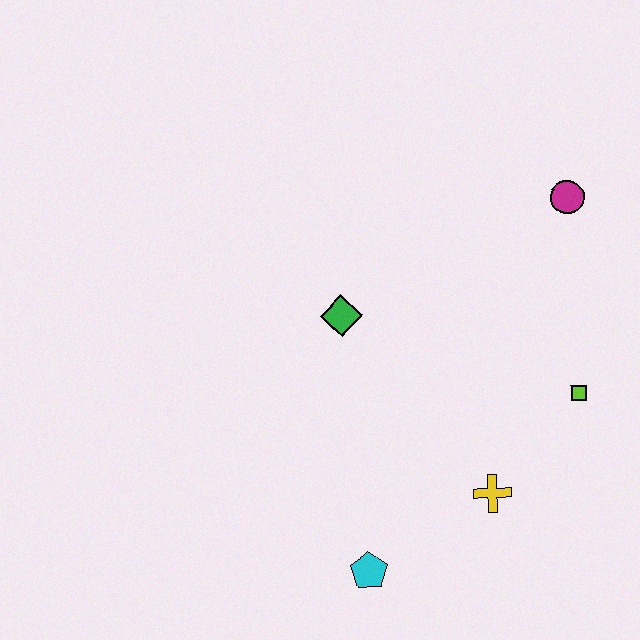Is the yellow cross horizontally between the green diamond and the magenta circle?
Yes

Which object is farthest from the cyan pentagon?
The magenta circle is farthest from the cyan pentagon.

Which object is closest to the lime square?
The yellow cross is closest to the lime square.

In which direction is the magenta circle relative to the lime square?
The magenta circle is above the lime square.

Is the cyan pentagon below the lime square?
Yes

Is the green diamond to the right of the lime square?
No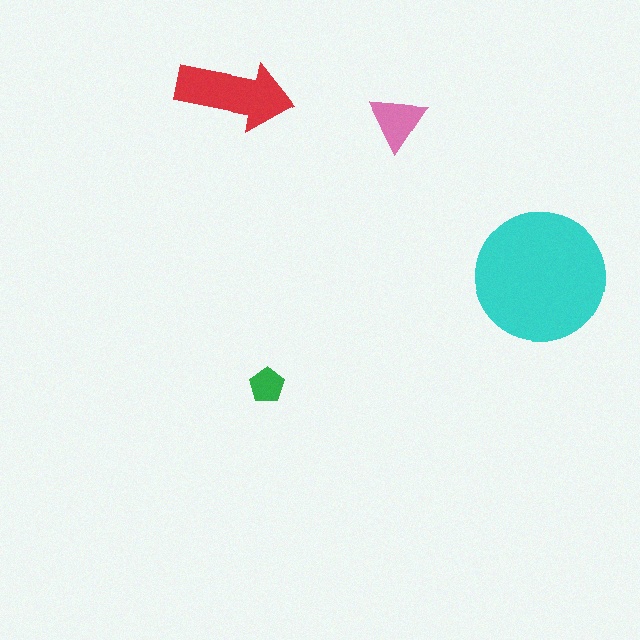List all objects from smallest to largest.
The green pentagon, the pink triangle, the red arrow, the cyan circle.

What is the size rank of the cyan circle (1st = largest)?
1st.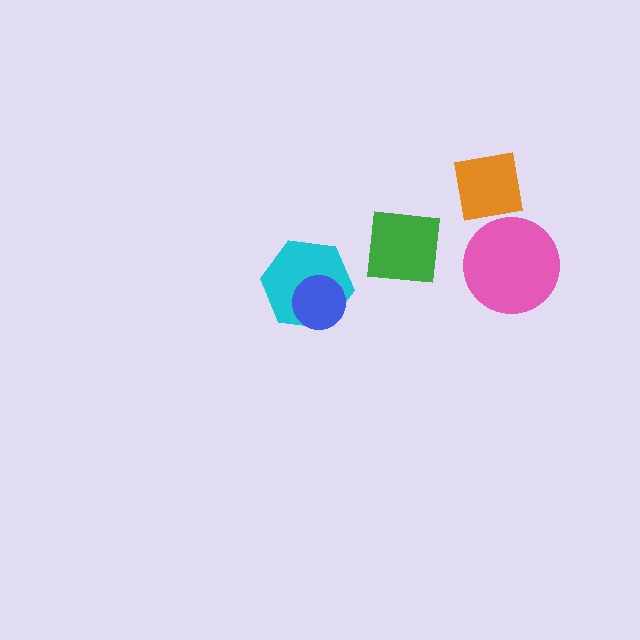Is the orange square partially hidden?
No, no other shape covers it.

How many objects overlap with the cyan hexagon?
1 object overlaps with the cyan hexagon.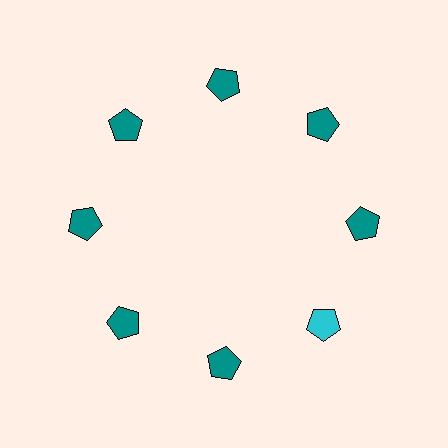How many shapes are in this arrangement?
There are 8 shapes arranged in a ring pattern.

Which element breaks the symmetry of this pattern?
The cyan pentagon at roughly the 4 o'clock position breaks the symmetry. All other shapes are teal pentagons.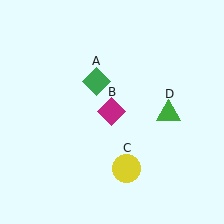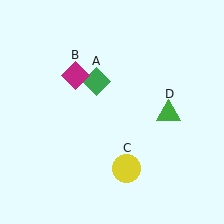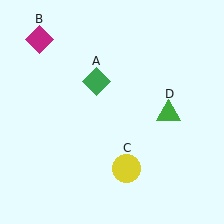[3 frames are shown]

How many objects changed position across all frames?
1 object changed position: magenta diamond (object B).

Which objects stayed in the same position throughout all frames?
Green diamond (object A) and yellow circle (object C) and green triangle (object D) remained stationary.